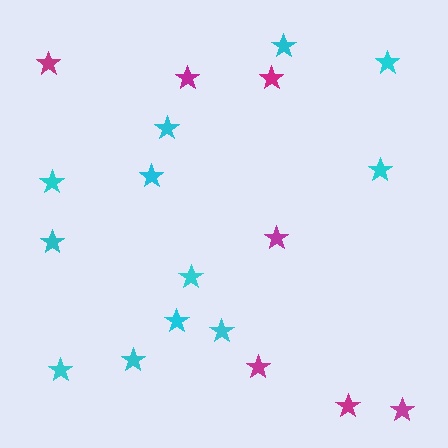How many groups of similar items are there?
There are 2 groups: one group of magenta stars (7) and one group of cyan stars (12).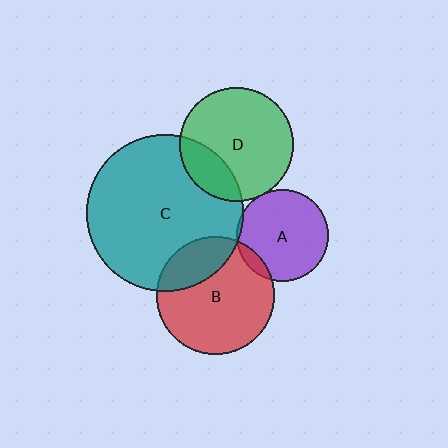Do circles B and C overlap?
Yes.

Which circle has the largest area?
Circle C (teal).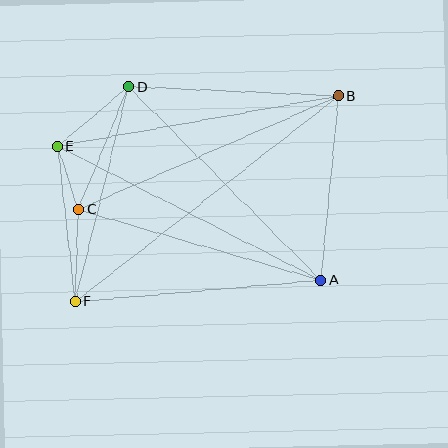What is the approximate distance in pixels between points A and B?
The distance between A and B is approximately 185 pixels.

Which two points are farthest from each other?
Points B and F are farthest from each other.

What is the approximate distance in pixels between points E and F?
The distance between E and F is approximately 156 pixels.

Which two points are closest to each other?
Points C and E are closest to each other.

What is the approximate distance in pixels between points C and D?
The distance between C and D is approximately 133 pixels.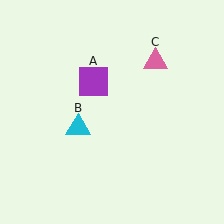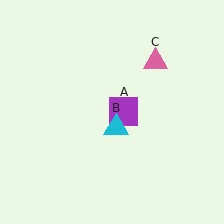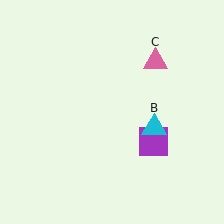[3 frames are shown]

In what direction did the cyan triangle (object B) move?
The cyan triangle (object B) moved right.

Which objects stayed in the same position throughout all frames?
Pink triangle (object C) remained stationary.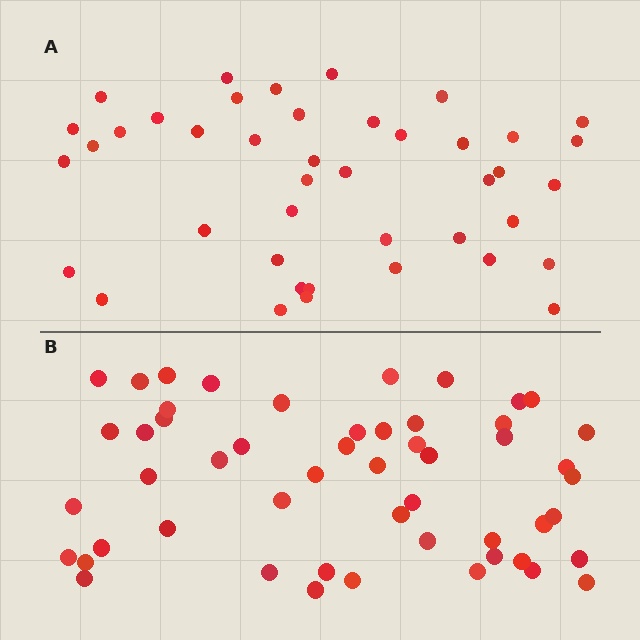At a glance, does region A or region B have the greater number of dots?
Region B (the bottom region) has more dots.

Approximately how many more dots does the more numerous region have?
Region B has roughly 10 or so more dots than region A.